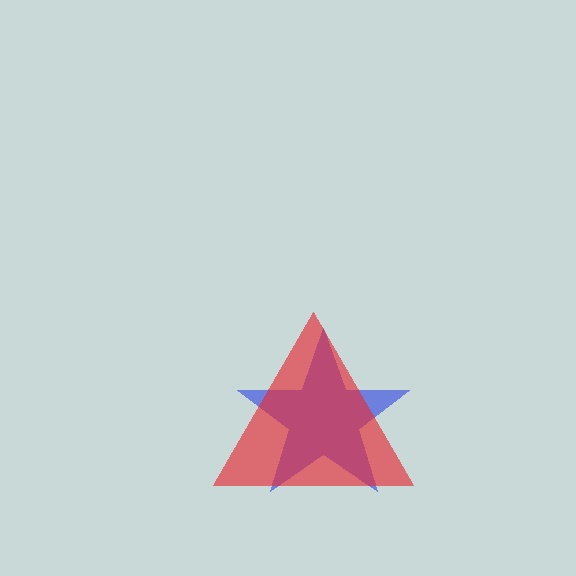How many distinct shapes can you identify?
There are 2 distinct shapes: a blue star, a red triangle.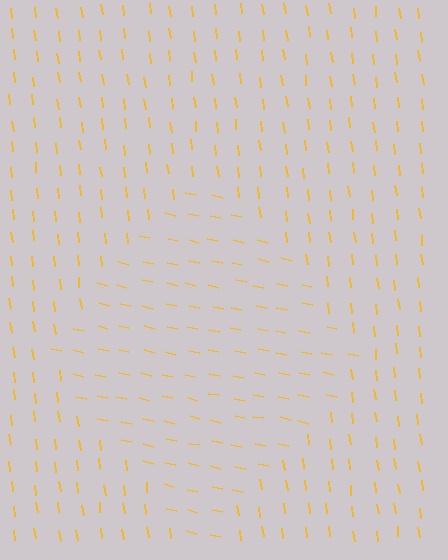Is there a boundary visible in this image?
Yes, there is a texture boundary formed by a change in line orientation.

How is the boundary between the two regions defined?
The boundary is defined purely by a change in line orientation (approximately 70 degrees difference). All lines are the same color and thickness.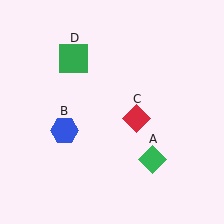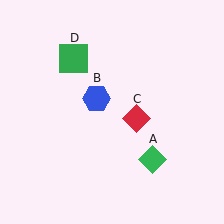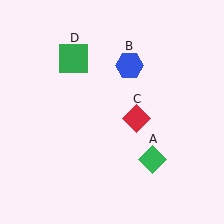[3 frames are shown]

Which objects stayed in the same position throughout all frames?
Green diamond (object A) and red diamond (object C) and green square (object D) remained stationary.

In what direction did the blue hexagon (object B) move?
The blue hexagon (object B) moved up and to the right.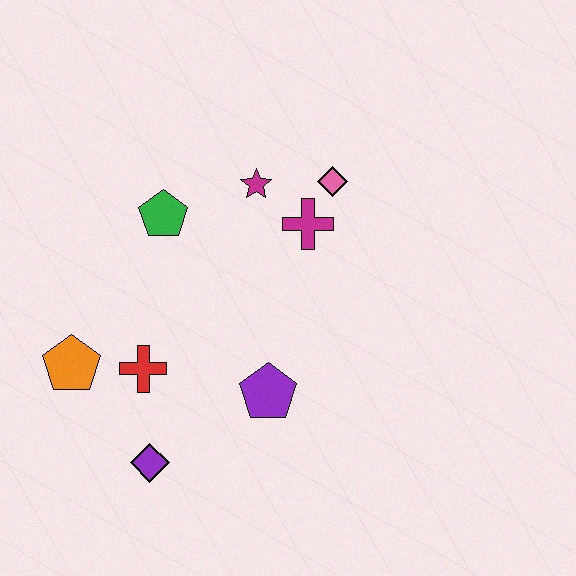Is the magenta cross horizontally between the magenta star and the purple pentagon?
No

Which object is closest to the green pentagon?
The magenta star is closest to the green pentagon.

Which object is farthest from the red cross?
The pink diamond is farthest from the red cross.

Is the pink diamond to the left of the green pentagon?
No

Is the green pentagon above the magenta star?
No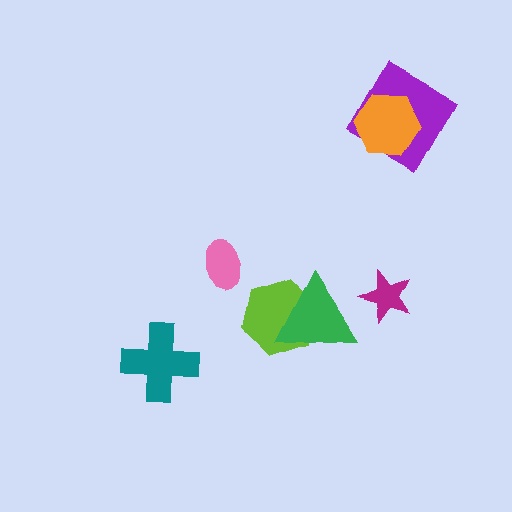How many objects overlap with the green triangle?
1 object overlaps with the green triangle.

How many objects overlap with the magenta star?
0 objects overlap with the magenta star.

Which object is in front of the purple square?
The orange hexagon is in front of the purple square.